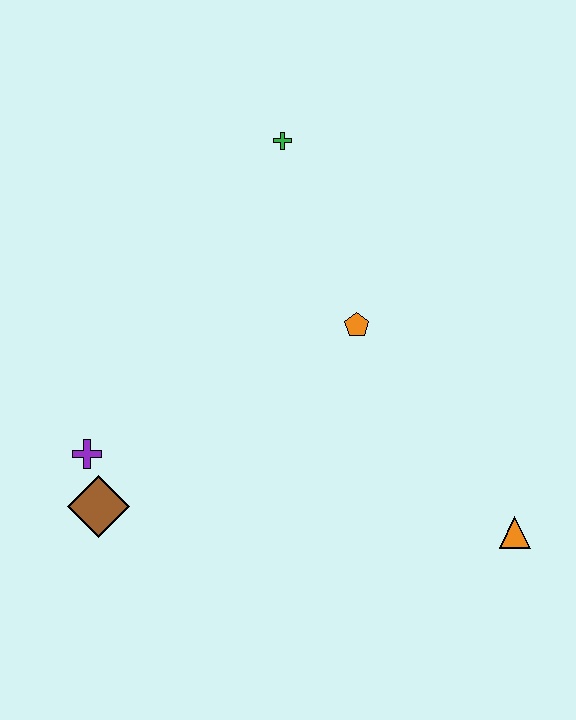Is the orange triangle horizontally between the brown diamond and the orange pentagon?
No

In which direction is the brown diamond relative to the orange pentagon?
The brown diamond is to the left of the orange pentagon.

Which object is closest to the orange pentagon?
The green cross is closest to the orange pentagon.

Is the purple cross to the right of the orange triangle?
No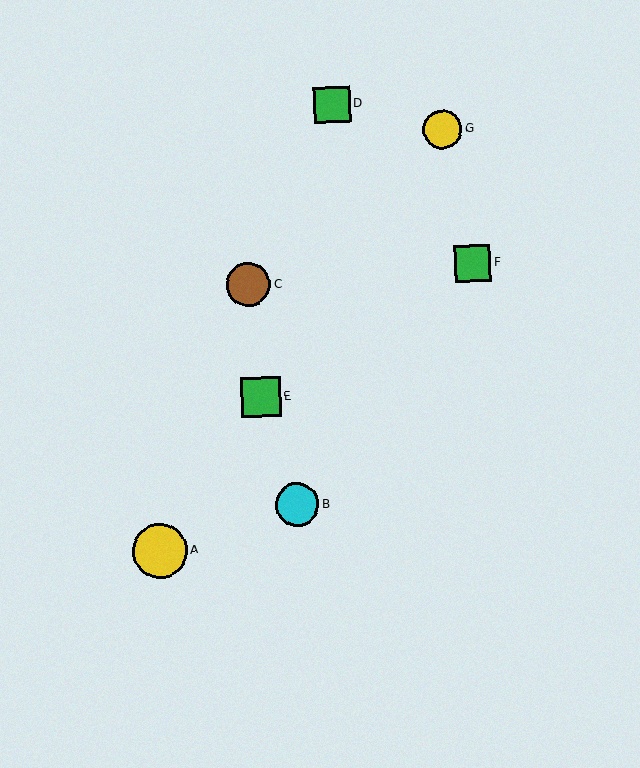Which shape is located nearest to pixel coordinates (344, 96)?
The green square (labeled D) at (332, 105) is nearest to that location.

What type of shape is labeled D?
Shape D is a green square.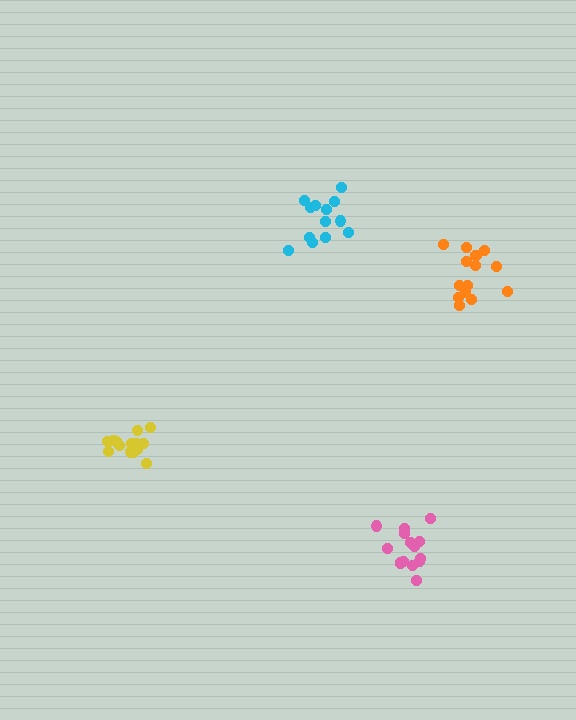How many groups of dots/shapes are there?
There are 4 groups.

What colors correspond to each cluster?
The clusters are colored: pink, cyan, orange, yellow.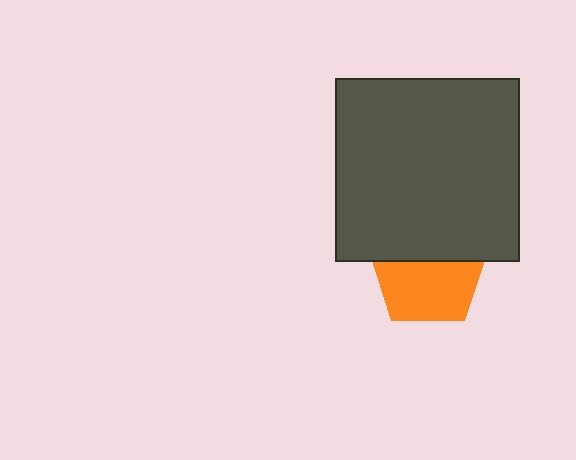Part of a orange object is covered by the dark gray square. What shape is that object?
It is a pentagon.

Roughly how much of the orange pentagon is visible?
About half of it is visible (roughly 60%).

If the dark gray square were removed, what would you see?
You would see the complete orange pentagon.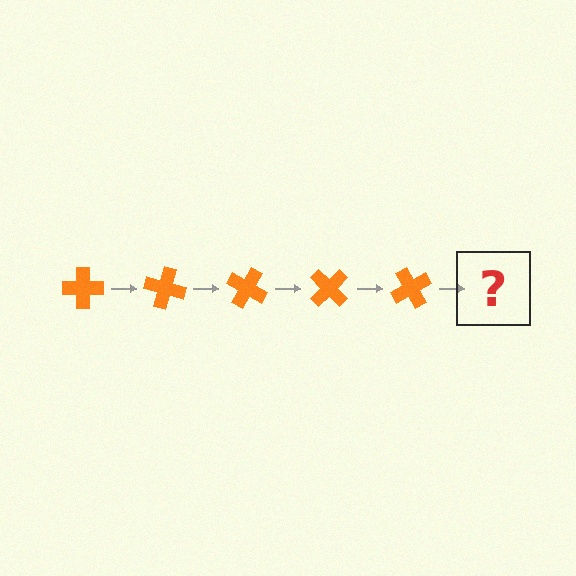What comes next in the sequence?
The next element should be an orange cross rotated 75 degrees.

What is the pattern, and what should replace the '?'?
The pattern is that the cross rotates 15 degrees each step. The '?' should be an orange cross rotated 75 degrees.